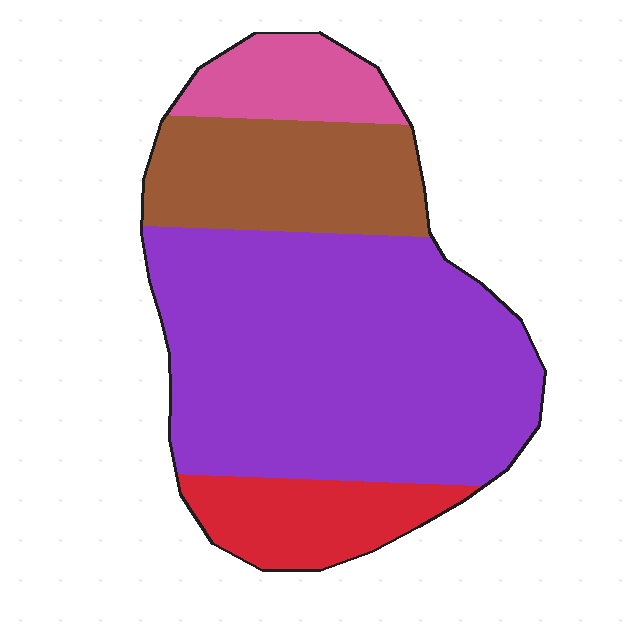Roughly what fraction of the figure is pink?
Pink covers around 10% of the figure.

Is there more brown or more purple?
Purple.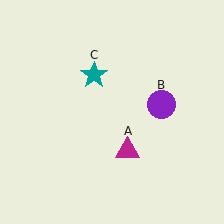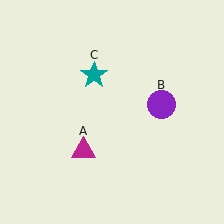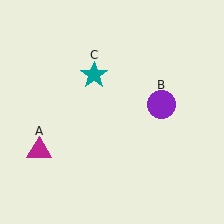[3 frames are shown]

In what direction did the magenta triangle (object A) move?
The magenta triangle (object A) moved left.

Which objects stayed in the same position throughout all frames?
Purple circle (object B) and teal star (object C) remained stationary.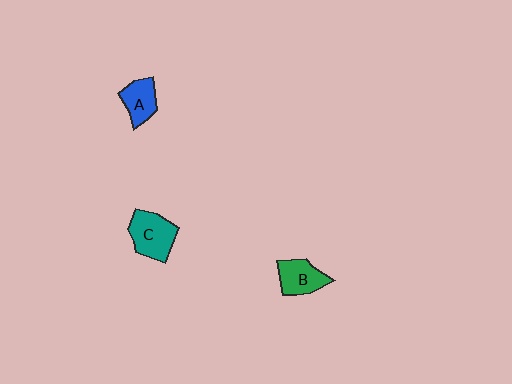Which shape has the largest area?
Shape C (teal).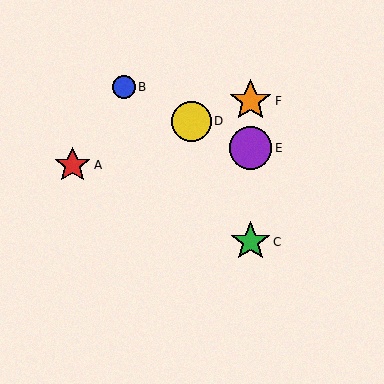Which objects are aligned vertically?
Objects C, E, F are aligned vertically.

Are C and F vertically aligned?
Yes, both are at x≈250.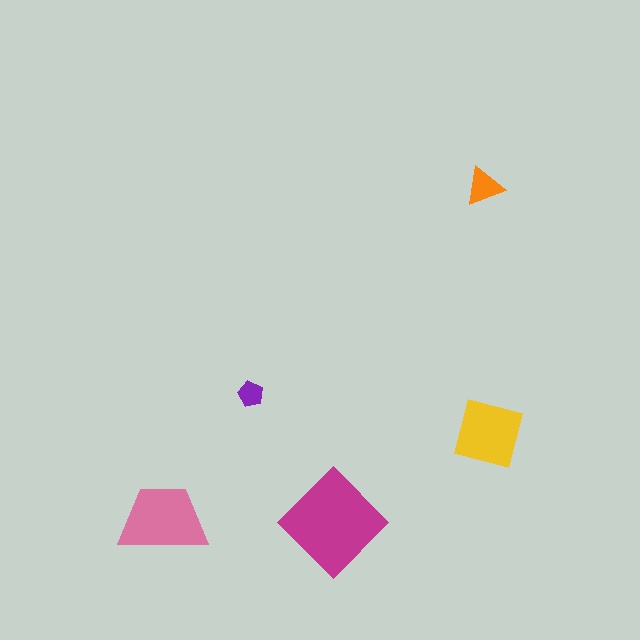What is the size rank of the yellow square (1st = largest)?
3rd.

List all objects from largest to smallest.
The magenta diamond, the pink trapezoid, the yellow square, the orange triangle, the purple pentagon.